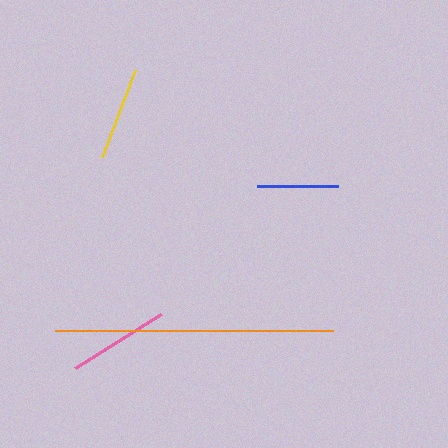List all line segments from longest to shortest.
From longest to shortest: orange, pink, yellow, blue.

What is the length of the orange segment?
The orange segment is approximately 278 pixels long.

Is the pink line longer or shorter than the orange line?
The orange line is longer than the pink line.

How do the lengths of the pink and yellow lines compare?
The pink and yellow lines are approximately the same length.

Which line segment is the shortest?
The blue line is the shortest at approximately 81 pixels.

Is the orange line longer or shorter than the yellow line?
The orange line is longer than the yellow line.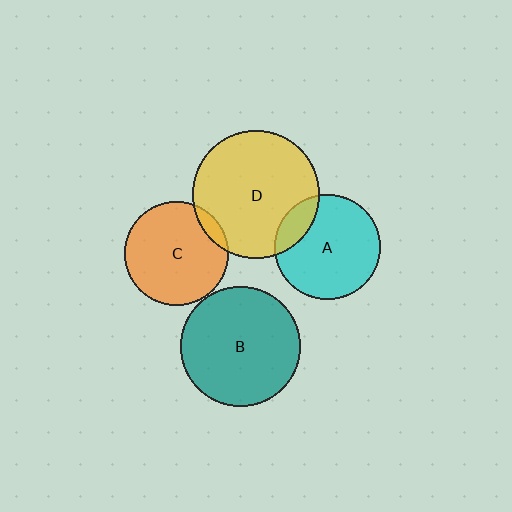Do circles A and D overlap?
Yes.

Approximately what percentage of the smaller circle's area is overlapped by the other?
Approximately 15%.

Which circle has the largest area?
Circle D (yellow).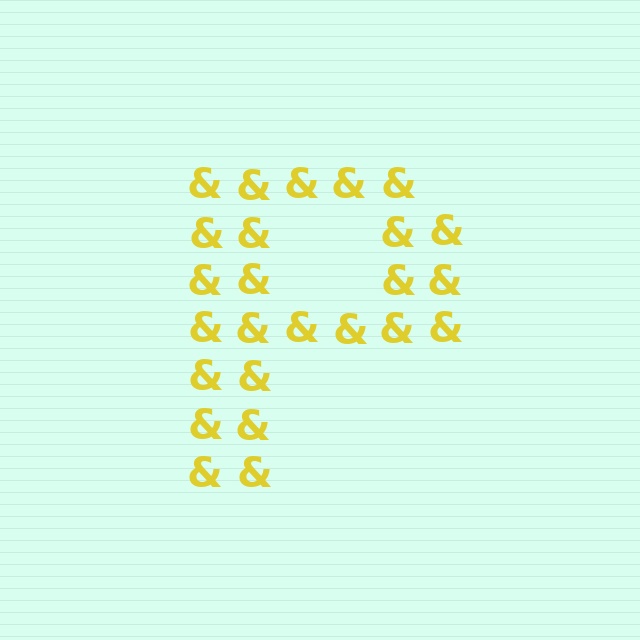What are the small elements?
The small elements are ampersands.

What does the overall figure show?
The overall figure shows the letter P.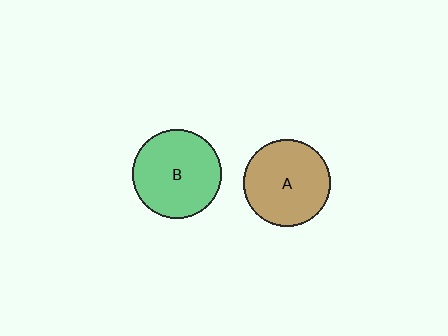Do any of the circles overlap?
No, none of the circles overlap.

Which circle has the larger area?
Circle B (green).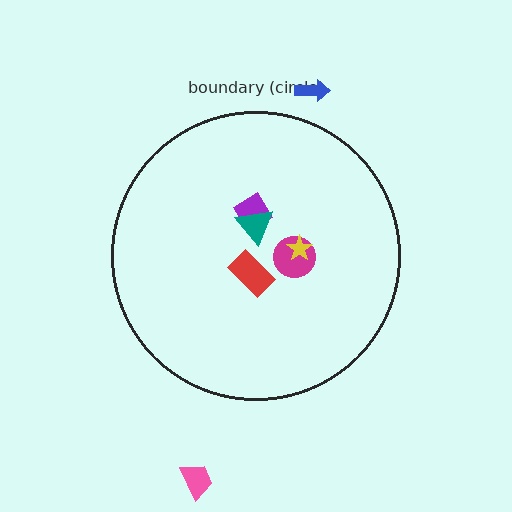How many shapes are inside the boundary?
5 inside, 2 outside.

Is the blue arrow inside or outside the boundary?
Outside.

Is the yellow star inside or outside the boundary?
Inside.